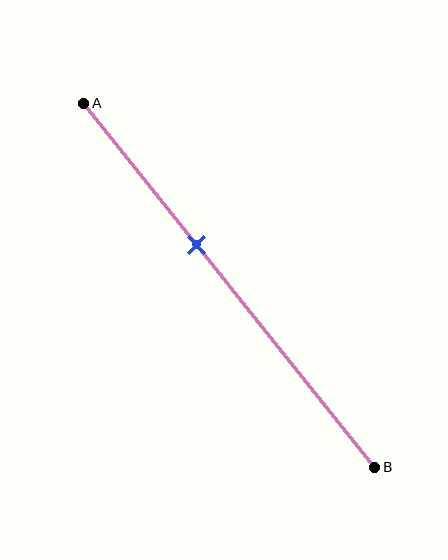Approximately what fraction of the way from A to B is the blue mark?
The blue mark is approximately 40% of the way from A to B.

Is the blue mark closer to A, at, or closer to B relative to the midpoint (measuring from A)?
The blue mark is closer to point A than the midpoint of segment AB.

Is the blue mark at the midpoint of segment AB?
No, the mark is at about 40% from A, not at the 50% midpoint.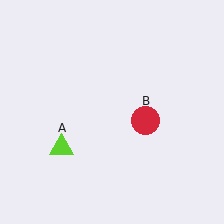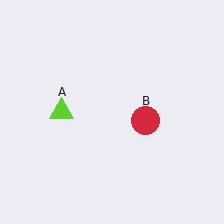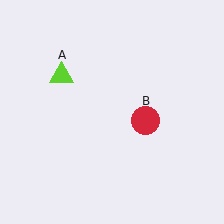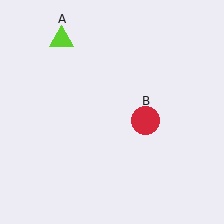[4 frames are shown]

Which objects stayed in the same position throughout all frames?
Red circle (object B) remained stationary.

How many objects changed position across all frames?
1 object changed position: lime triangle (object A).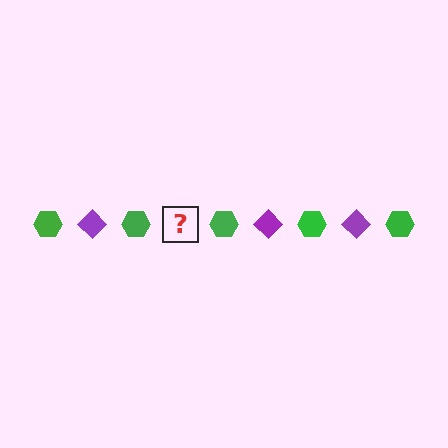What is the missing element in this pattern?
The missing element is a purple diamond.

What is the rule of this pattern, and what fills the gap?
The rule is that the pattern alternates between green hexagon and purple diamond. The gap should be filled with a purple diamond.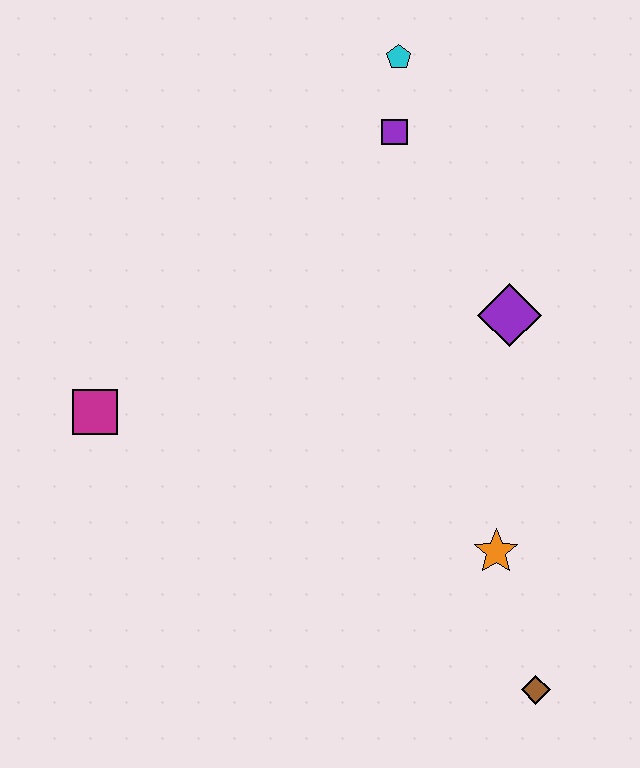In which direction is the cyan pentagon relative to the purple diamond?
The cyan pentagon is above the purple diamond.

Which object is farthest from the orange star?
The cyan pentagon is farthest from the orange star.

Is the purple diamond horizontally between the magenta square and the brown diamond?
Yes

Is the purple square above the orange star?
Yes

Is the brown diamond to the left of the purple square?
No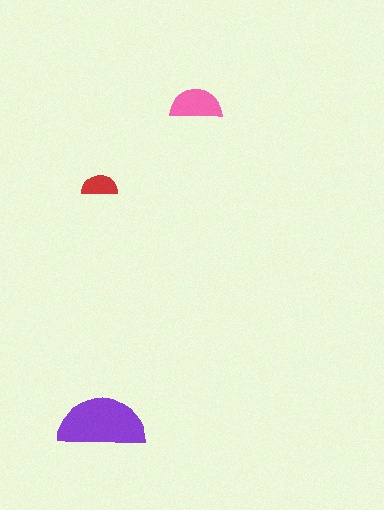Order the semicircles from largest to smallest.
the purple one, the pink one, the red one.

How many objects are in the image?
There are 3 objects in the image.